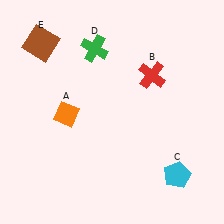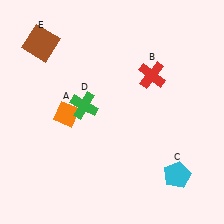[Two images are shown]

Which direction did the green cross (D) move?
The green cross (D) moved down.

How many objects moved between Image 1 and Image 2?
1 object moved between the two images.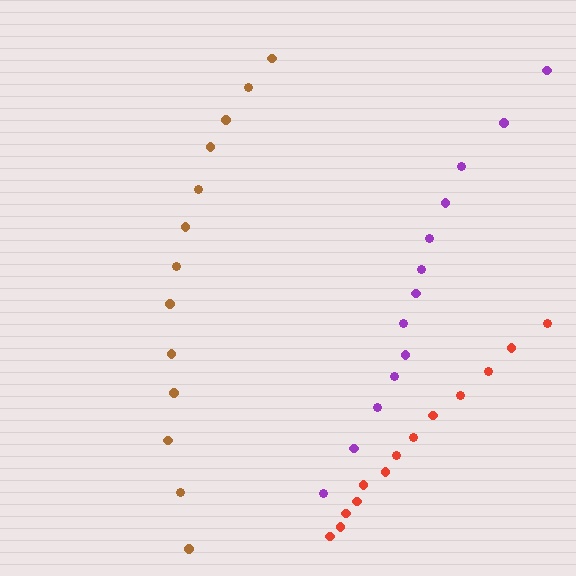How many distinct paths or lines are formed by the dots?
There are 3 distinct paths.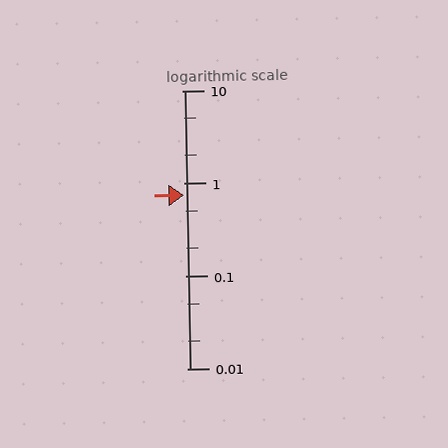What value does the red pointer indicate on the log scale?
The pointer indicates approximately 0.74.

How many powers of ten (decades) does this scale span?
The scale spans 3 decades, from 0.01 to 10.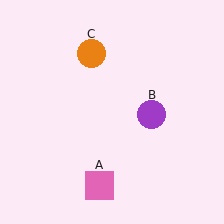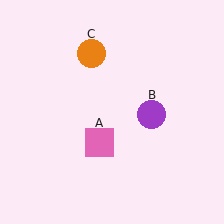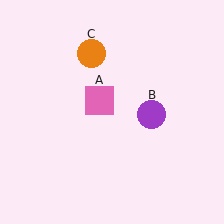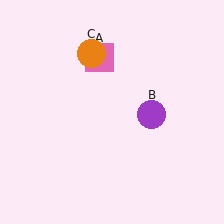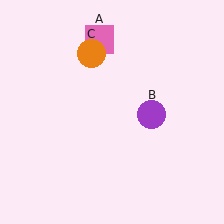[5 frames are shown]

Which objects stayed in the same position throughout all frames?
Purple circle (object B) and orange circle (object C) remained stationary.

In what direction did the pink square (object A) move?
The pink square (object A) moved up.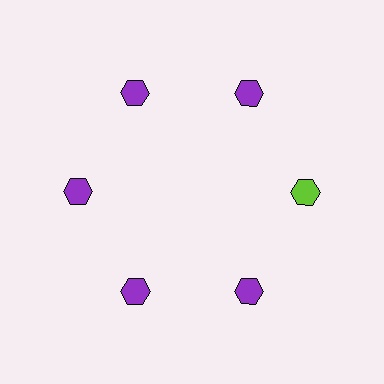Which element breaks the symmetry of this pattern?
The lime hexagon at roughly the 3 o'clock position breaks the symmetry. All other shapes are purple hexagons.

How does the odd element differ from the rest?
It has a different color: lime instead of purple.